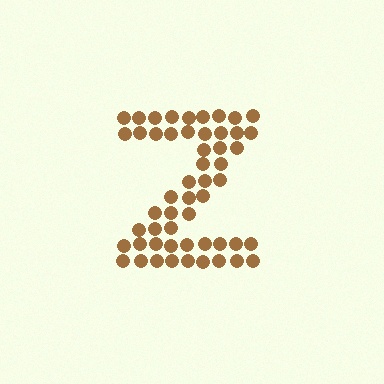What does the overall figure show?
The overall figure shows the letter Z.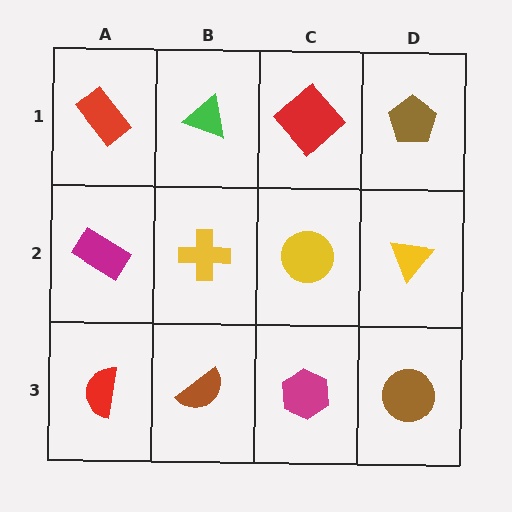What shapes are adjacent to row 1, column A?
A magenta rectangle (row 2, column A), a green triangle (row 1, column B).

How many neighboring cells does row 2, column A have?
3.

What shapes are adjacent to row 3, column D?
A yellow triangle (row 2, column D), a magenta hexagon (row 3, column C).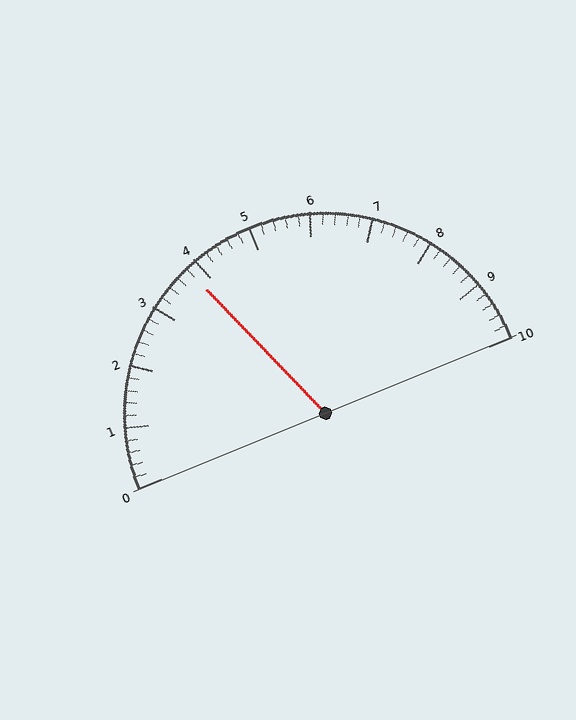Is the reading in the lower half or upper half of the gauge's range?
The reading is in the lower half of the range (0 to 10).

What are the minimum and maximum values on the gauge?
The gauge ranges from 0 to 10.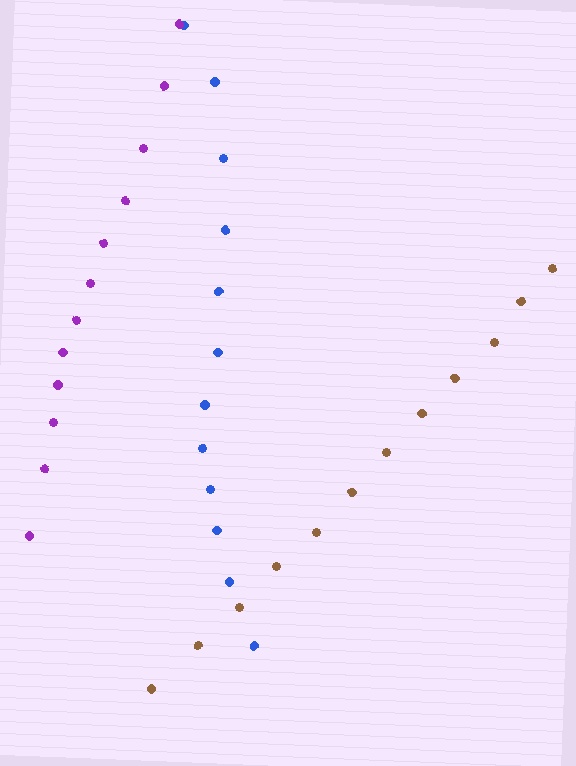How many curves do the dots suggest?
There are 3 distinct paths.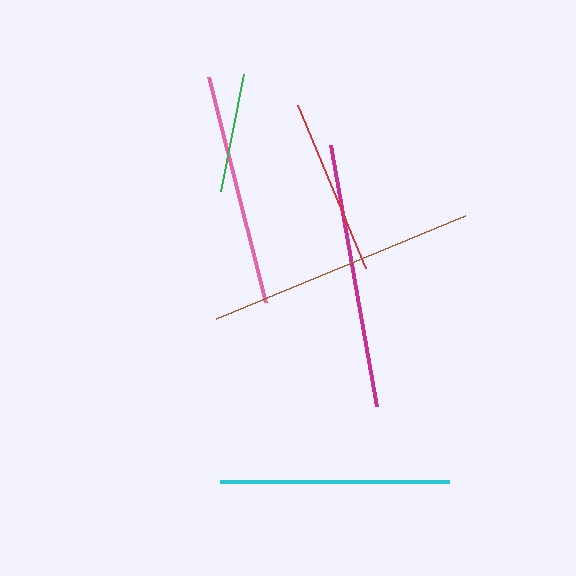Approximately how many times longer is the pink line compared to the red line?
The pink line is approximately 1.3 times the length of the red line.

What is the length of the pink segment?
The pink segment is approximately 232 pixels long.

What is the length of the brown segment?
The brown segment is approximately 269 pixels long.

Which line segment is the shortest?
The green line is the shortest at approximately 119 pixels.